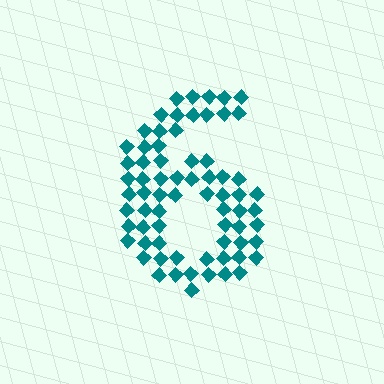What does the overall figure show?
The overall figure shows the digit 6.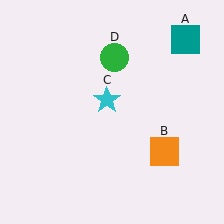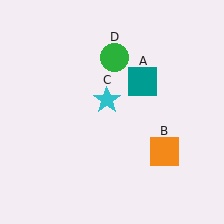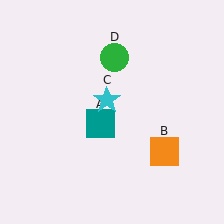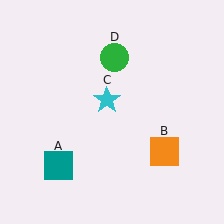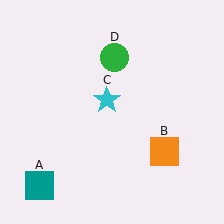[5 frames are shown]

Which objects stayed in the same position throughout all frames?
Orange square (object B) and cyan star (object C) and green circle (object D) remained stationary.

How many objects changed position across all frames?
1 object changed position: teal square (object A).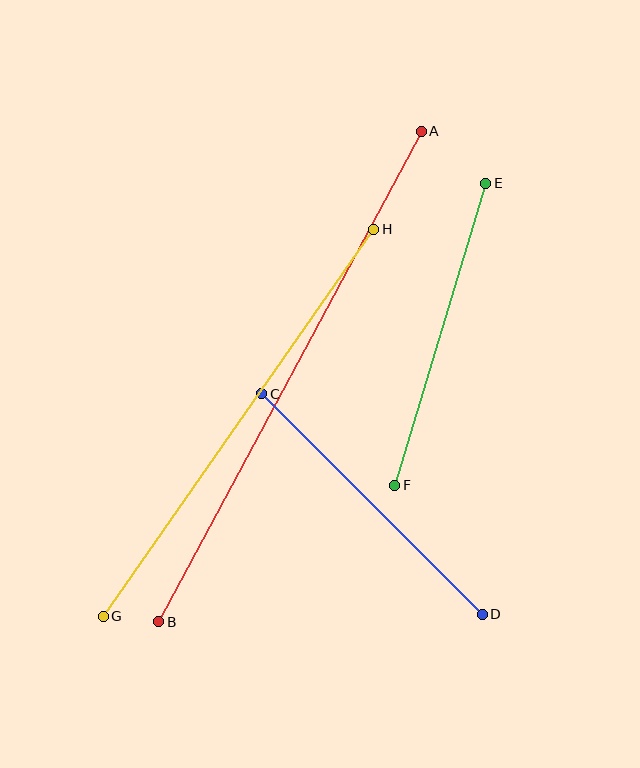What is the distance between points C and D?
The distance is approximately 312 pixels.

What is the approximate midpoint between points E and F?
The midpoint is at approximately (440, 334) pixels.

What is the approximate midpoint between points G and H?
The midpoint is at approximately (238, 423) pixels.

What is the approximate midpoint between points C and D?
The midpoint is at approximately (372, 504) pixels.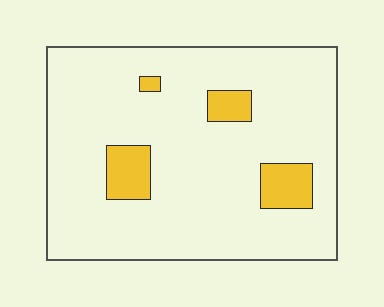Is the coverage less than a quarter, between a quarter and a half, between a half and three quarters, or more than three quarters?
Less than a quarter.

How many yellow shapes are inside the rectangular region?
4.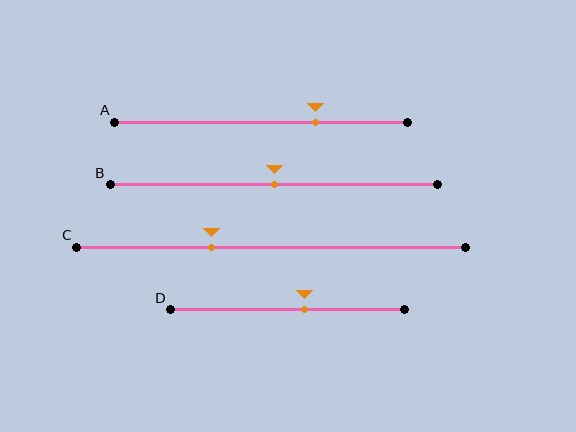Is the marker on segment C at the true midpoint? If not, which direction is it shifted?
No, the marker on segment C is shifted to the left by about 15% of the segment length.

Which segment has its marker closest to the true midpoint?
Segment B has its marker closest to the true midpoint.